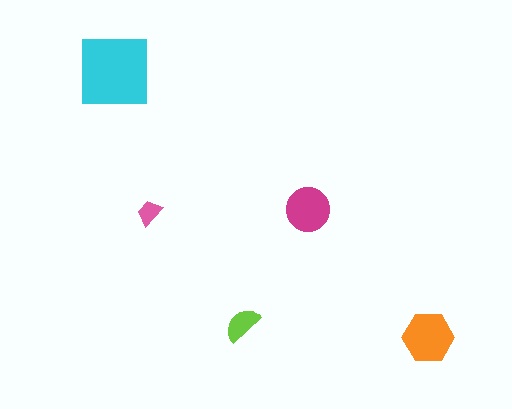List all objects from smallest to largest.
The pink trapezoid, the lime semicircle, the magenta circle, the orange hexagon, the cyan square.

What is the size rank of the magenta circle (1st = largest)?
3rd.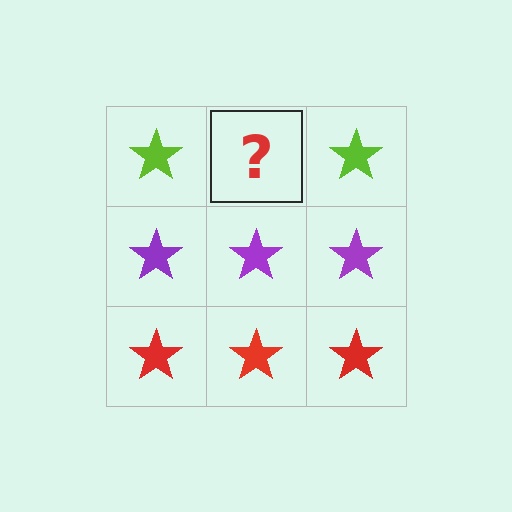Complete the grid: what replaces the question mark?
The question mark should be replaced with a lime star.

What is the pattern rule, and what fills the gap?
The rule is that each row has a consistent color. The gap should be filled with a lime star.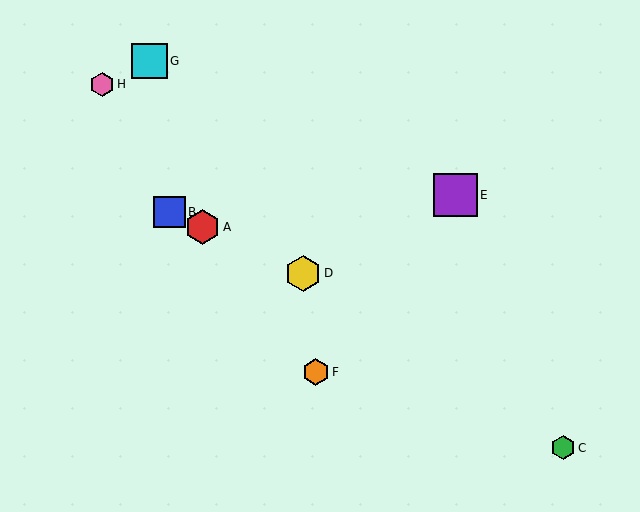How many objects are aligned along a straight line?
3 objects (A, B, D) are aligned along a straight line.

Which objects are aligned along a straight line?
Objects A, B, D are aligned along a straight line.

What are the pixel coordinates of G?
Object G is at (150, 61).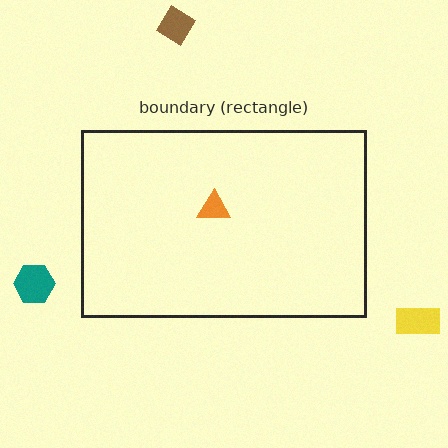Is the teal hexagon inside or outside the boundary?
Outside.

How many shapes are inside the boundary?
1 inside, 3 outside.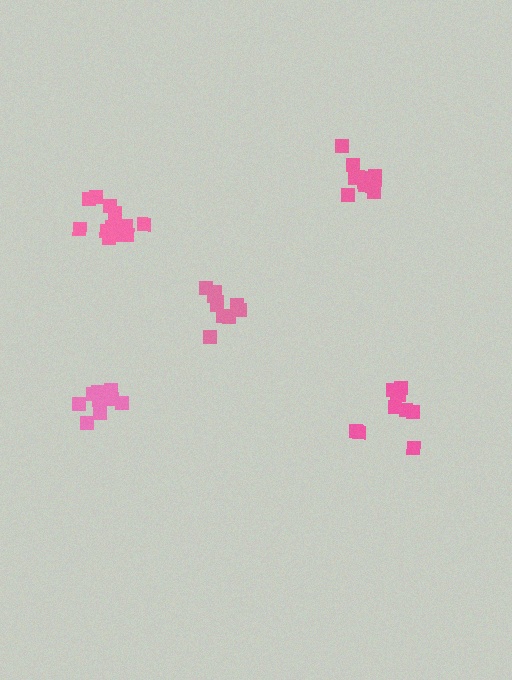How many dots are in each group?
Group 1: 11 dots, Group 2: 11 dots, Group 3: 13 dots, Group 4: 10 dots, Group 5: 9 dots (54 total).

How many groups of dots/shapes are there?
There are 5 groups.